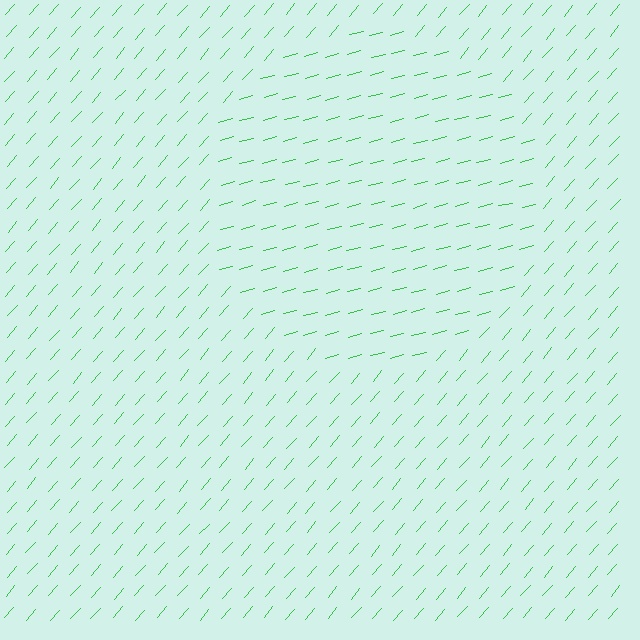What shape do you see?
I see a circle.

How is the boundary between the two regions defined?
The boundary is defined purely by a change in line orientation (approximately 34 degrees difference). All lines are the same color and thickness.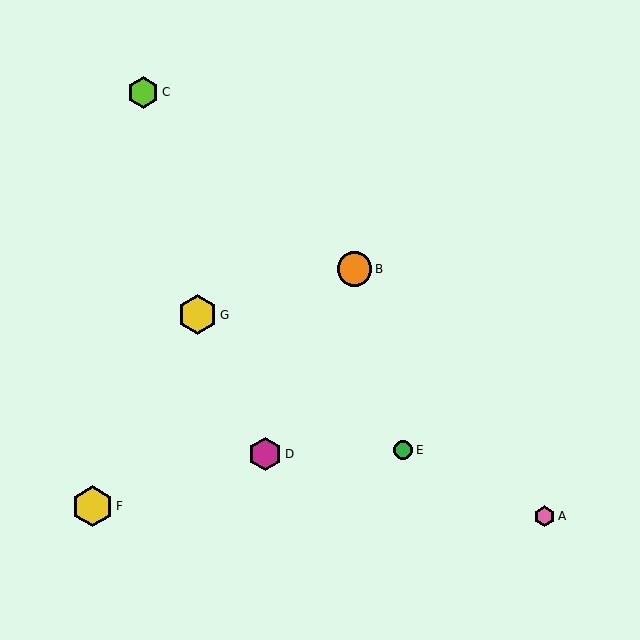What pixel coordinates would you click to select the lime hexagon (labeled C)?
Click at (143, 92) to select the lime hexagon C.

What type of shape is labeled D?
Shape D is a magenta hexagon.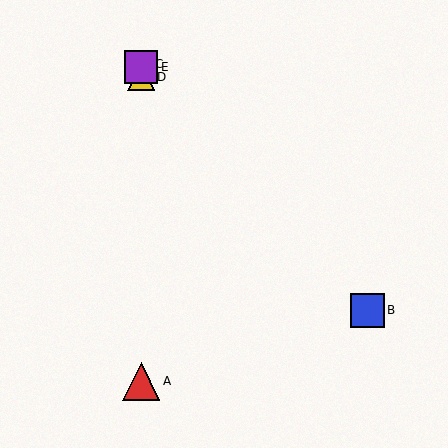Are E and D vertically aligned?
Yes, both are at x≈141.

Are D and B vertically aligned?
No, D is at x≈141 and B is at x≈368.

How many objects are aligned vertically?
4 objects (A, C, D, E) are aligned vertically.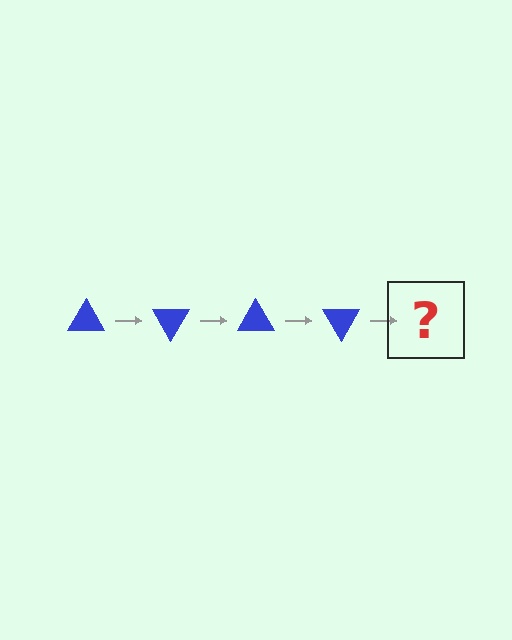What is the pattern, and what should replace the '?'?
The pattern is that the triangle rotates 60 degrees each step. The '?' should be a blue triangle rotated 240 degrees.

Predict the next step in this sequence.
The next step is a blue triangle rotated 240 degrees.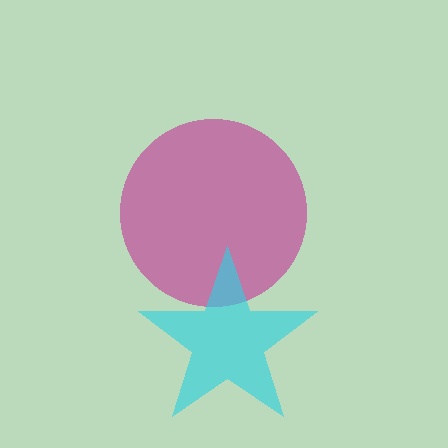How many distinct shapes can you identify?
There are 2 distinct shapes: a magenta circle, a cyan star.